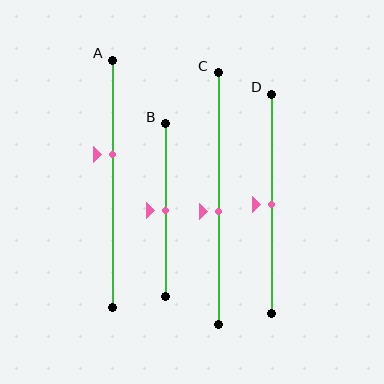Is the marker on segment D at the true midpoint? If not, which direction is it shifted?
Yes, the marker on segment D is at the true midpoint.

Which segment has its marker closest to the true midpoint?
Segment B has its marker closest to the true midpoint.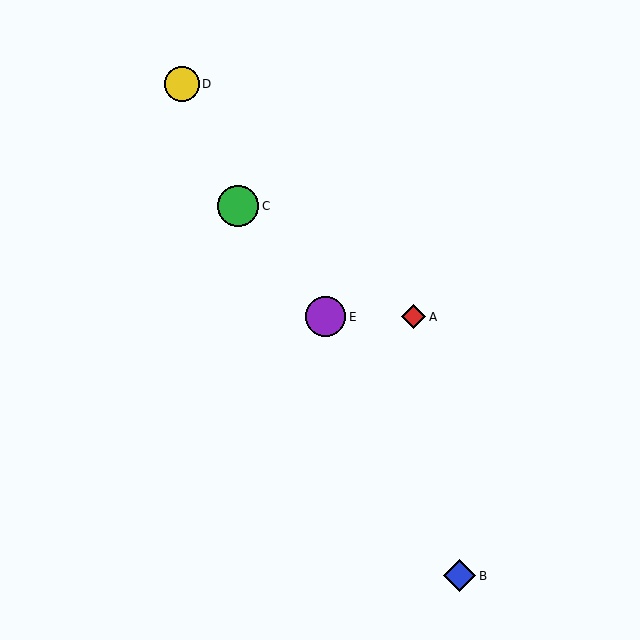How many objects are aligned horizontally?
2 objects (A, E) are aligned horizontally.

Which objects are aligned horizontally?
Objects A, E are aligned horizontally.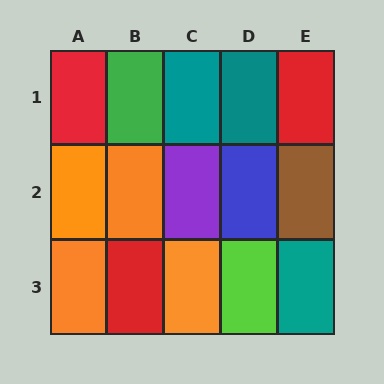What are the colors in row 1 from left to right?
Red, green, teal, teal, red.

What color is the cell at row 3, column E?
Teal.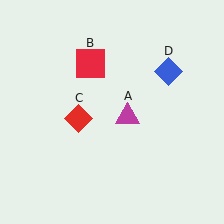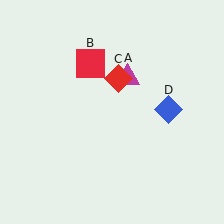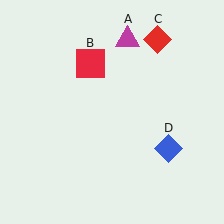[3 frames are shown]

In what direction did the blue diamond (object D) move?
The blue diamond (object D) moved down.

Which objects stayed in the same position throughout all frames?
Red square (object B) remained stationary.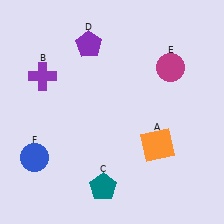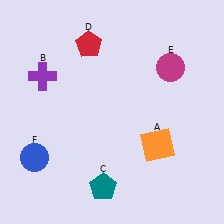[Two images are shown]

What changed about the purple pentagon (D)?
In Image 1, D is purple. In Image 2, it changed to red.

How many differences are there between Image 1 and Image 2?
There is 1 difference between the two images.